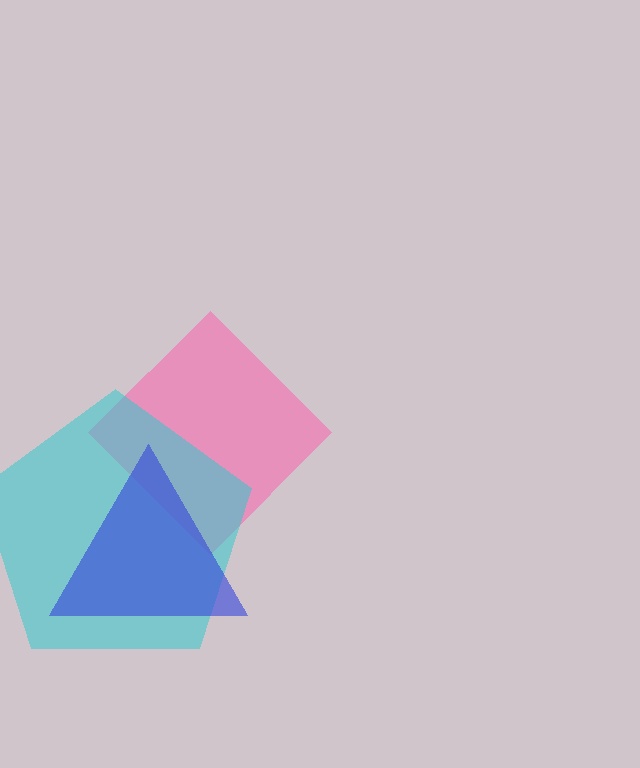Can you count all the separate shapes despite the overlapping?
Yes, there are 3 separate shapes.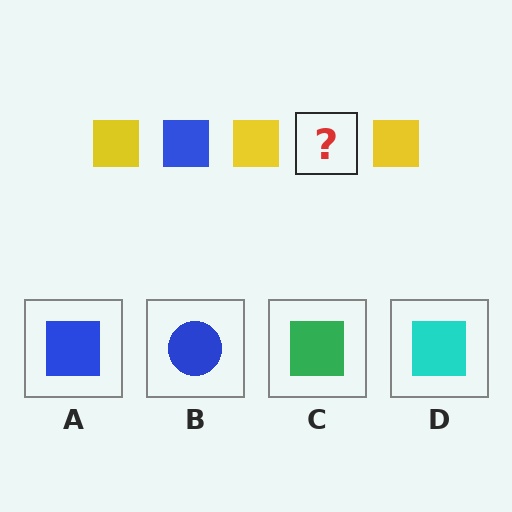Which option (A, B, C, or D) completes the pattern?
A.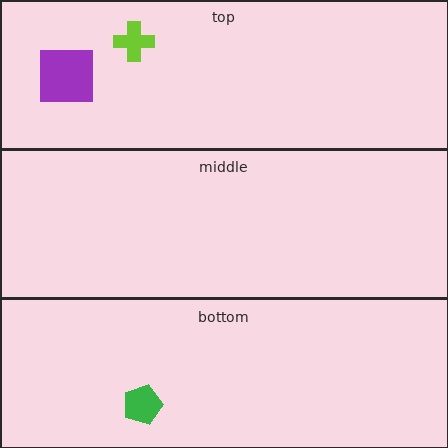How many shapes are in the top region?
2.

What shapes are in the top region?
The purple square, the lime cross.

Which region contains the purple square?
The top region.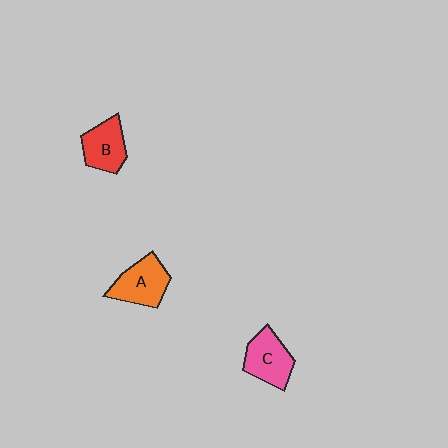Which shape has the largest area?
Shape A (orange).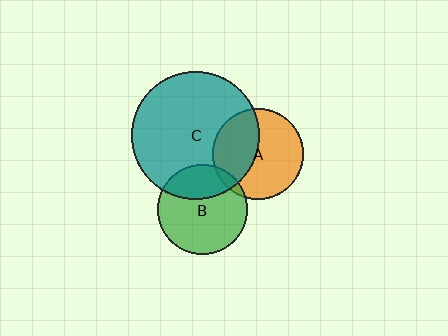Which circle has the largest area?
Circle C (teal).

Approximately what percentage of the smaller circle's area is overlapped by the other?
Approximately 40%.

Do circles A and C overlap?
Yes.